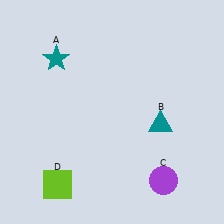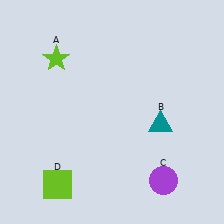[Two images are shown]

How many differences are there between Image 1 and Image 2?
There is 1 difference between the two images.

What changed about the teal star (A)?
In Image 1, A is teal. In Image 2, it changed to lime.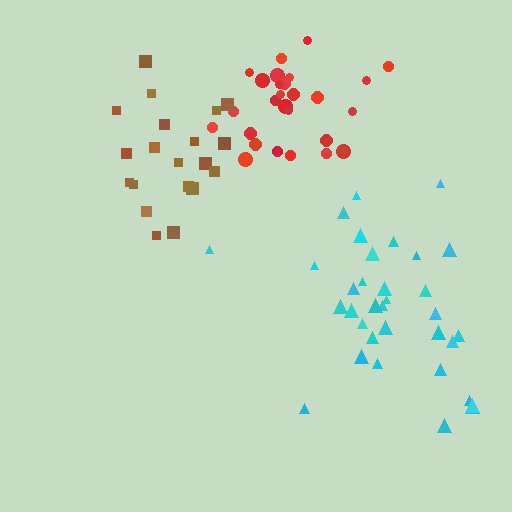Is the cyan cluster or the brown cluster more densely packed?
Brown.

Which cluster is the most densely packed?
Red.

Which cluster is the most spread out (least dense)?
Cyan.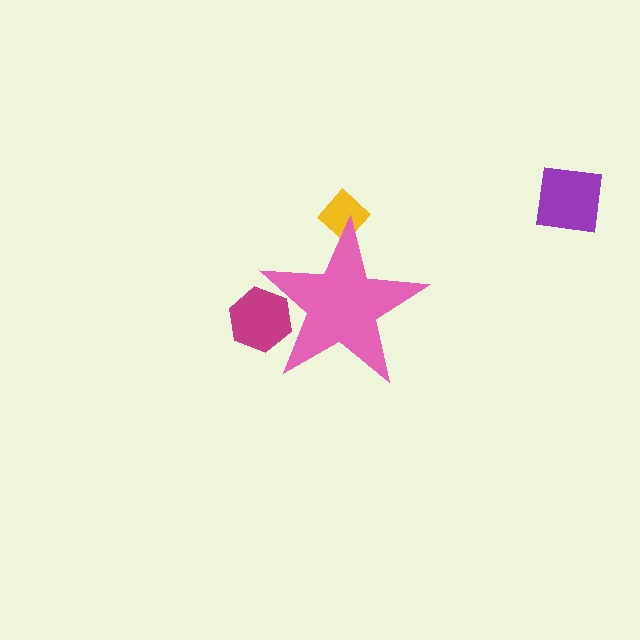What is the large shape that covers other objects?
A pink star.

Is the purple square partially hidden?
No, the purple square is fully visible.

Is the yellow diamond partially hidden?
Yes, the yellow diamond is partially hidden behind the pink star.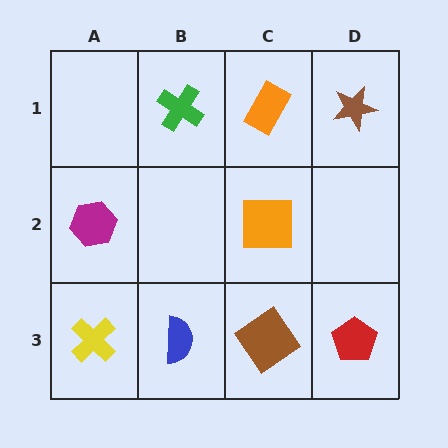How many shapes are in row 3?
4 shapes.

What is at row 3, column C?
A brown diamond.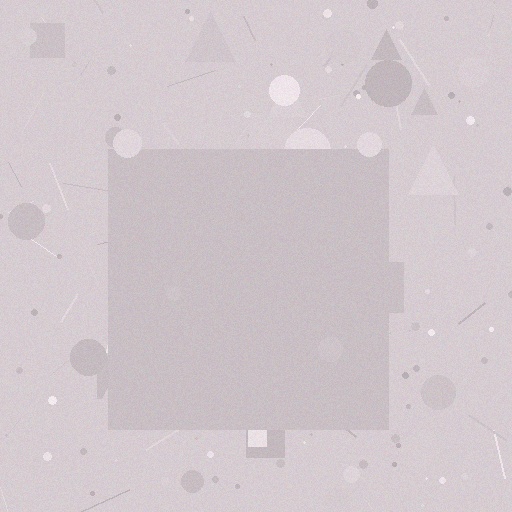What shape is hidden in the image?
A square is hidden in the image.